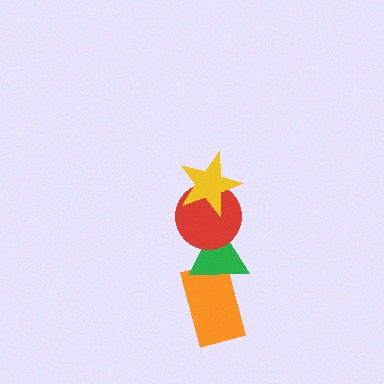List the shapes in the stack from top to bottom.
From top to bottom: the yellow star, the red circle, the green triangle, the orange rectangle.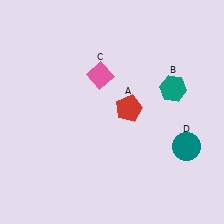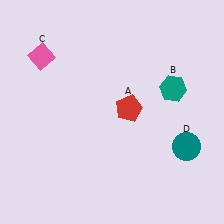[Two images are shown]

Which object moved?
The pink diamond (C) moved left.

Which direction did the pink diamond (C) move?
The pink diamond (C) moved left.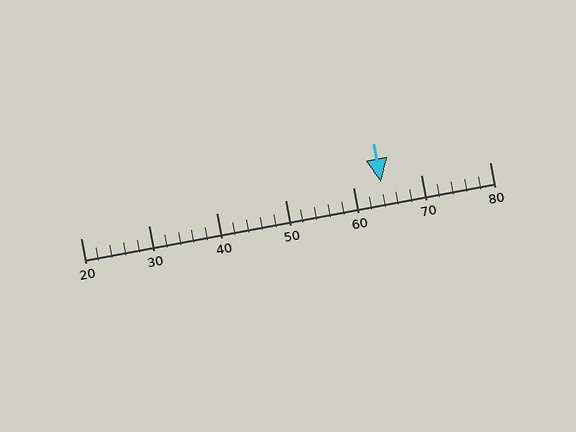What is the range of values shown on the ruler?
The ruler shows values from 20 to 80.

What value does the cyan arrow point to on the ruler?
The cyan arrow points to approximately 64.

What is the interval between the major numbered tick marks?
The major tick marks are spaced 10 units apart.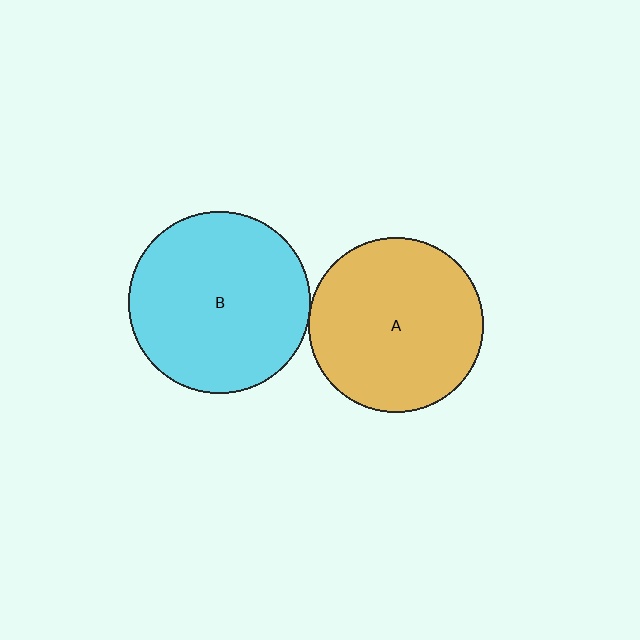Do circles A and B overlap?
Yes.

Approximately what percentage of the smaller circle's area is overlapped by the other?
Approximately 5%.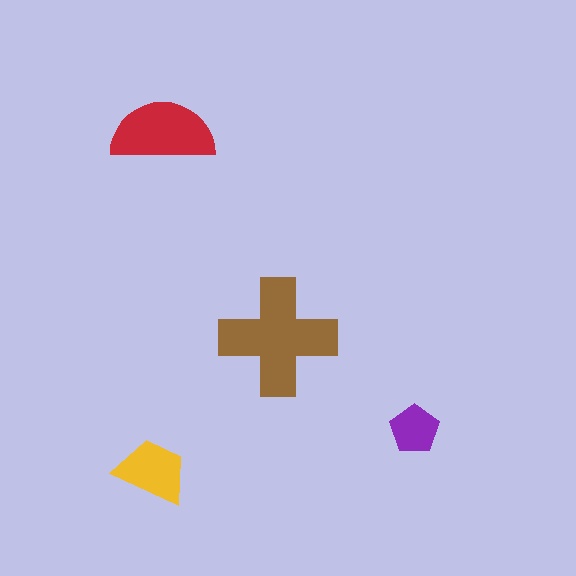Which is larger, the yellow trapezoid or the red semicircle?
The red semicircle.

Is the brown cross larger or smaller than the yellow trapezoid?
Larger.